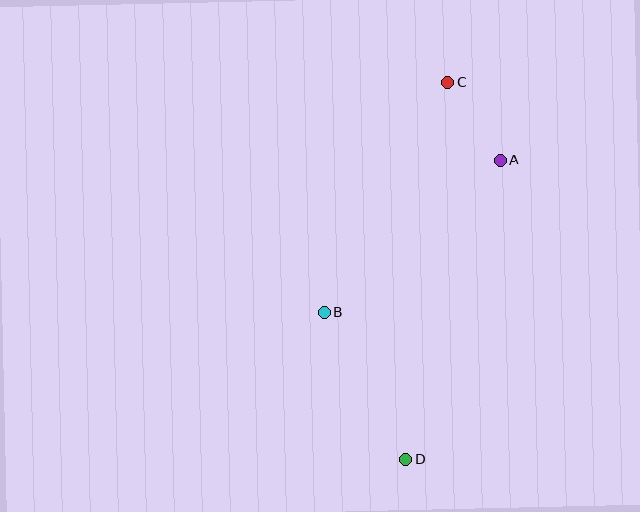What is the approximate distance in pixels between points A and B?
The distance between A and B is approximately 232 pixels.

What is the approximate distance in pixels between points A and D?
The distance between A and D is approximately 314 pixels.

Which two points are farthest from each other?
Points C and D are farthest from each other.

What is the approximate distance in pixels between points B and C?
The distance between B and C is approximately 261 pixels.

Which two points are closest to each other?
Points A and C are closest to each other.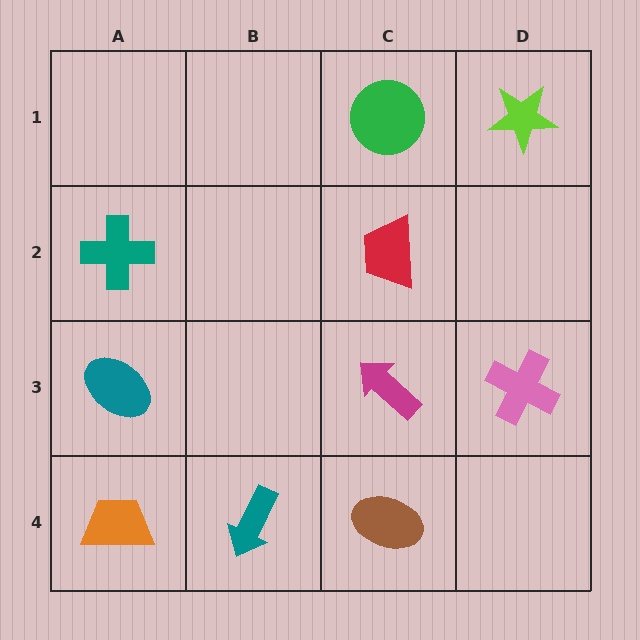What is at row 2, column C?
A red trapezoid.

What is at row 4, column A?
An orange trapezoid.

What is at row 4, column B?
A teal arrow.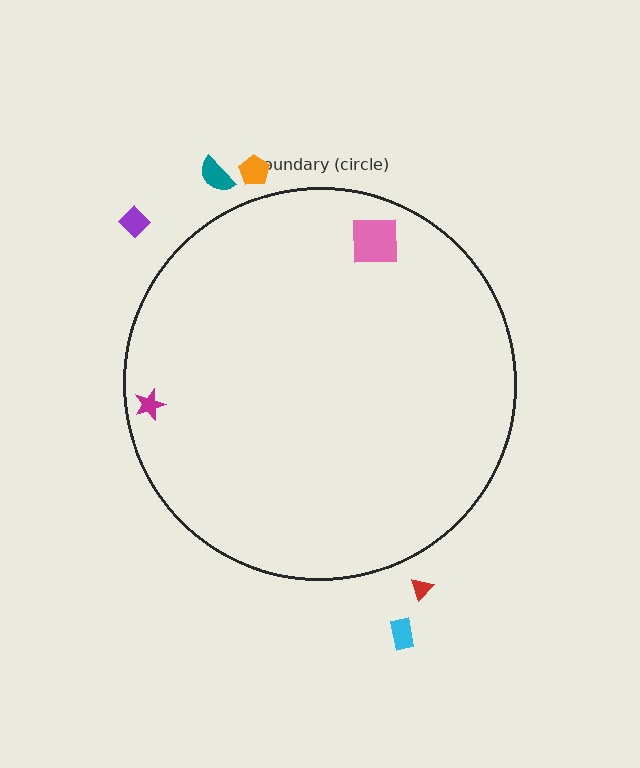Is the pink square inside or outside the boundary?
Inside.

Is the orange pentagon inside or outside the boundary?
Outside.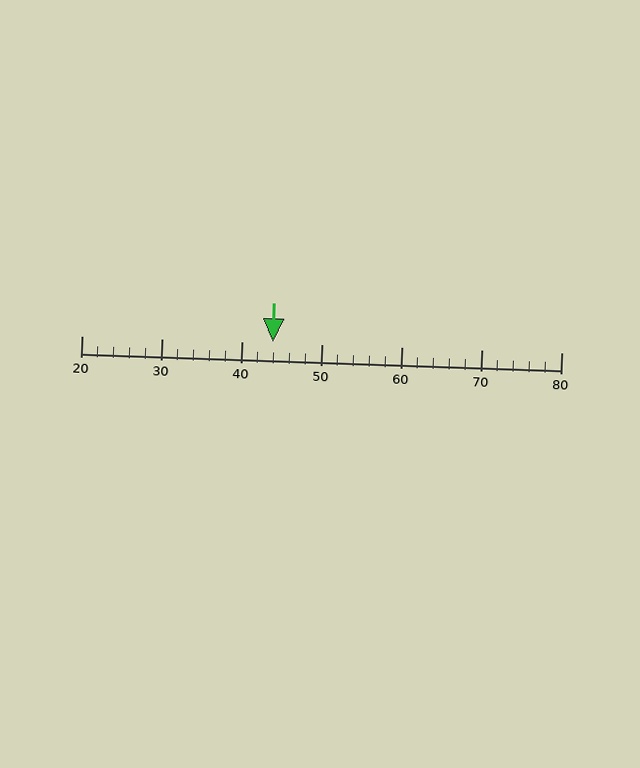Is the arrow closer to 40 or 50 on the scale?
The arrow is closer to 40.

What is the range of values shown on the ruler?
The ruler shows values from 20 to 80.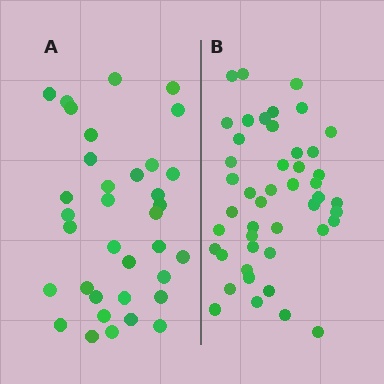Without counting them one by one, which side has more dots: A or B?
Region B (the right region) has more dots.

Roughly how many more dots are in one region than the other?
Region B has roughly 12 or so more dots than region A.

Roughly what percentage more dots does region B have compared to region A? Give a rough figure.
About 30% more.